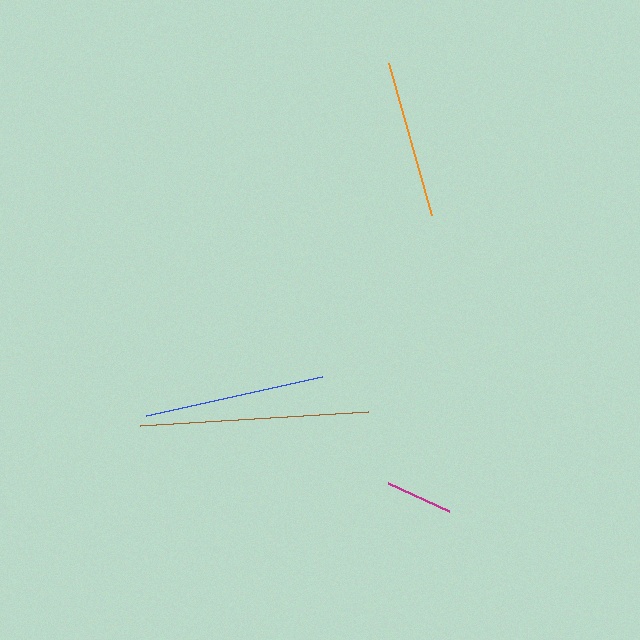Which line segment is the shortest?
The magenta line is the shortest at approximately 67 pixels.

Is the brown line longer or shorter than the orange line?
The brown line is longer than the orange line.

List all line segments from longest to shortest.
From longest to shortest: brown, blue, orange, magenta.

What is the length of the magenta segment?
The magenta segment is approximately 67 pixels long.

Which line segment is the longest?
The brown line is the longest at approximately 229 pixels.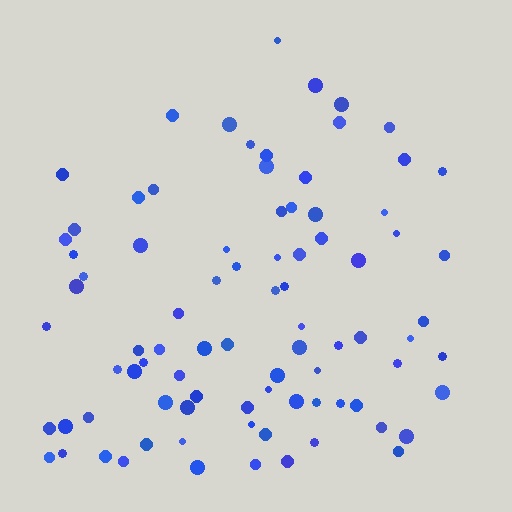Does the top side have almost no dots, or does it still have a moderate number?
Still a moderate number, just noticeably fewer than the bottom.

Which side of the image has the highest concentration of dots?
The bottom.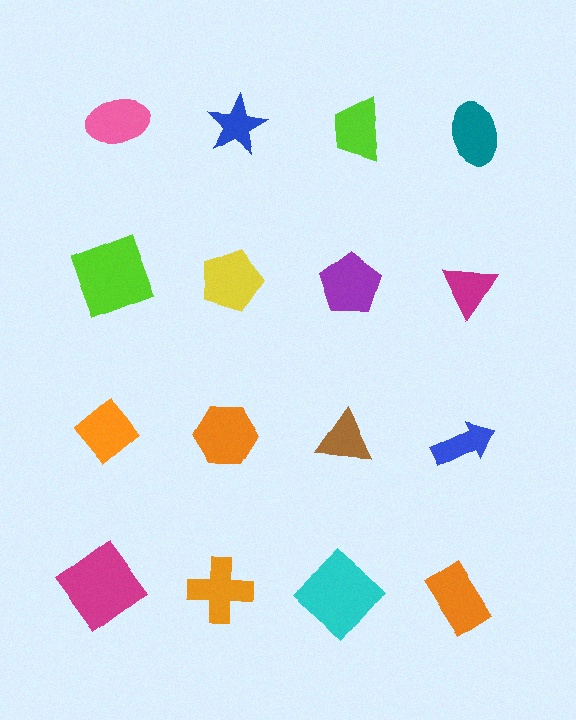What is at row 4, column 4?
An orange rectangle.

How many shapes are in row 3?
4 shapes.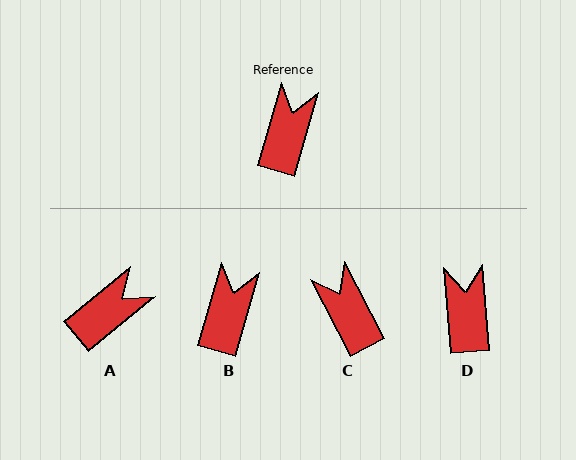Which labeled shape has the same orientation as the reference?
B.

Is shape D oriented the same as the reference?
No, it is off by about 21 degrees.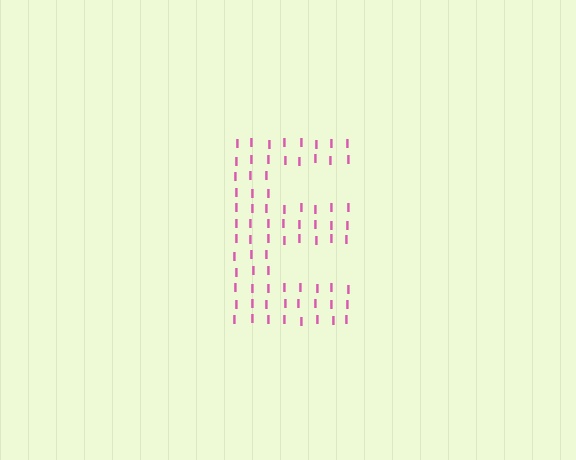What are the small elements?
The small elements are letter I's.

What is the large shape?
The large shape is the letter E.